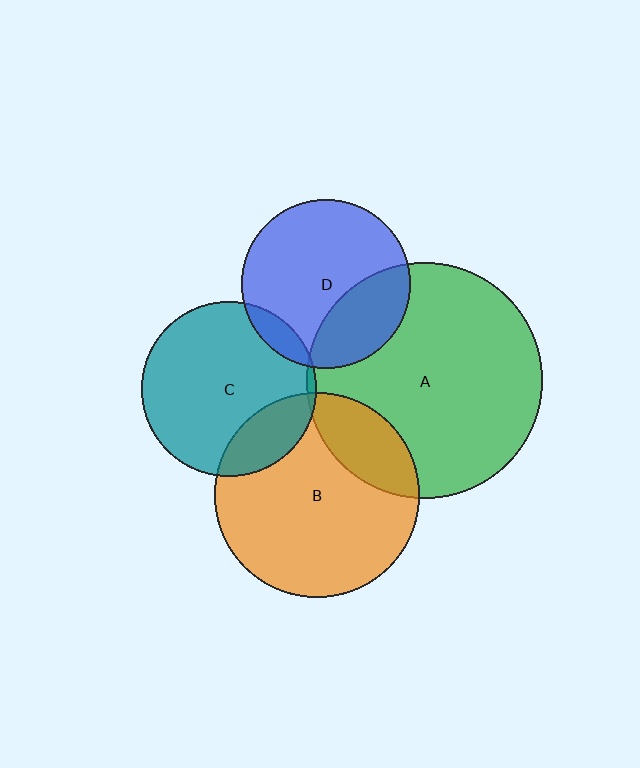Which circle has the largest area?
Circle A (green).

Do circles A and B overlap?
Yes.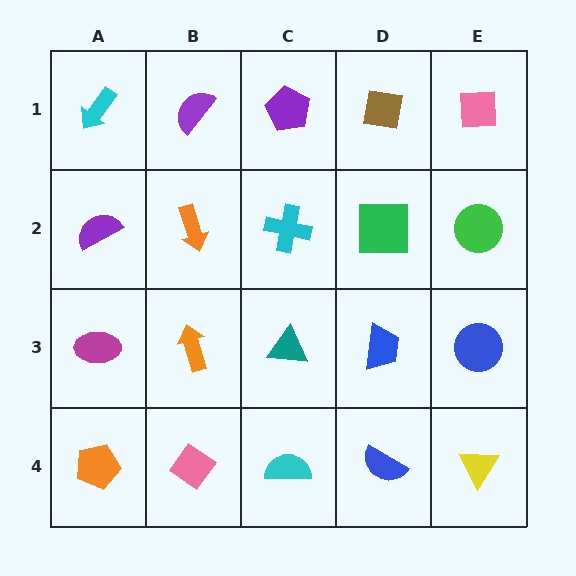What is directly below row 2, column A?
A magenta ellipse.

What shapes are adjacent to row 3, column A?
A purple semicircle (row 2, column A), an orange pentagon (row 4, column A), an orange arrow (row 3, column B).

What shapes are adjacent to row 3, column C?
A cyan cross (row 2, column C), a cyan semicircle (row 4, column C), an orange arrow (row 3, column B), a blue trapezoid (row 3, column D).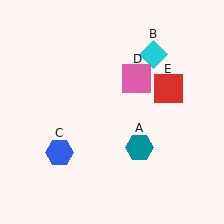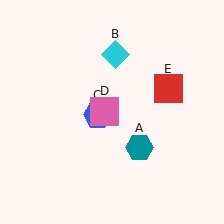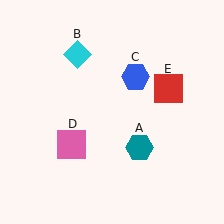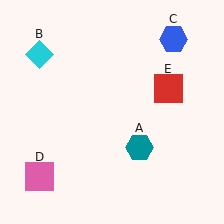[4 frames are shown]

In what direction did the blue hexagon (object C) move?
The blue hexagon (object C) moved up and to the right.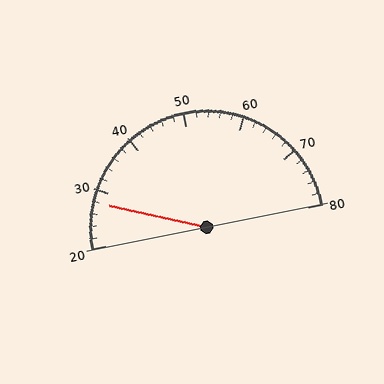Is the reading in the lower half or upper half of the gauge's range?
The reading is in the lower half of the range (20 to 80).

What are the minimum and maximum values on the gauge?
The gauge ranges from 20 to 80.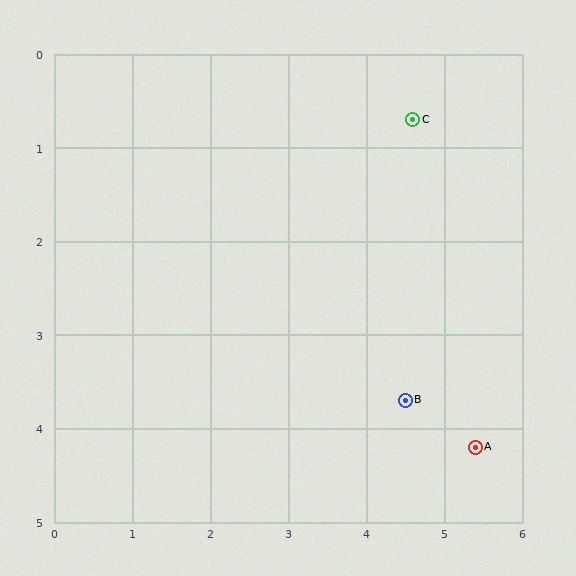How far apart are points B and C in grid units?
Points B and C are about 3.0 grid units apart.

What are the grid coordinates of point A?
Point A is at approximately (5.4, 4.2).